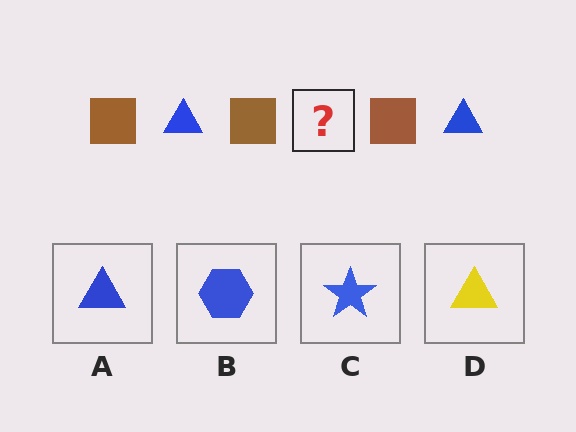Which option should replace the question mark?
Option A.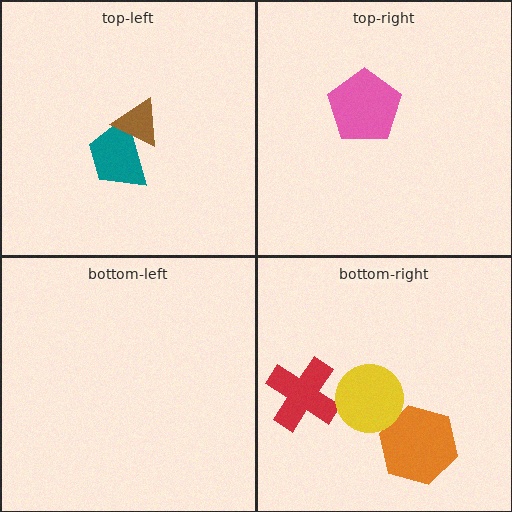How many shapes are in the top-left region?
2.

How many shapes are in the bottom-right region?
3.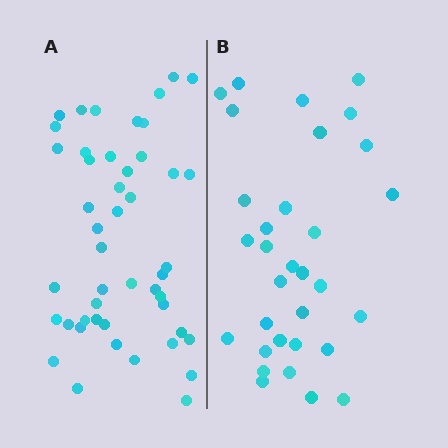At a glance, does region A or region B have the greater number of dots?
Region A (the left region) has more dots.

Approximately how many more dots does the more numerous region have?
Region A has approximately 15 more dots than region B.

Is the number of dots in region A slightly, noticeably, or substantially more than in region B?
Region A has substantially more. The ratio is roughly 1.5 to 1.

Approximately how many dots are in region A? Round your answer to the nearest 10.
About 50 dots. (The exact count is 47, which rounds to 50.)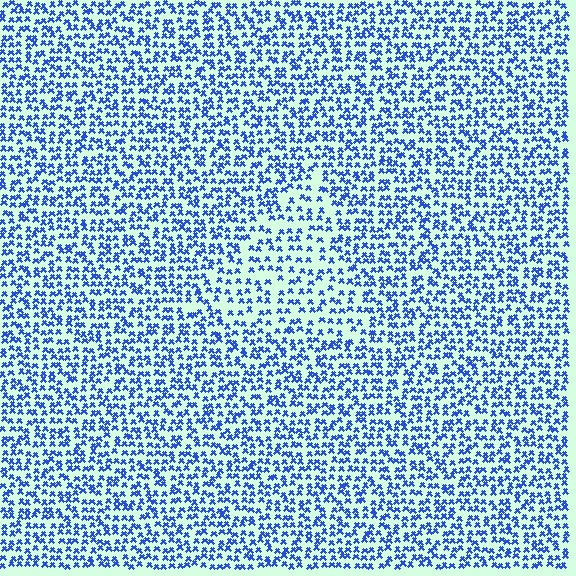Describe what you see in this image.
The image contains small blue elements arranged at two different densities. A triangle-shaped region is visible where the elements are less densely packed than the surrounding area.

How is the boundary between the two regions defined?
The boundary is defined by a change in element density (approximately 1.6x ratio). All elements are the same color, size, and shape.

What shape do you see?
I see a triangle.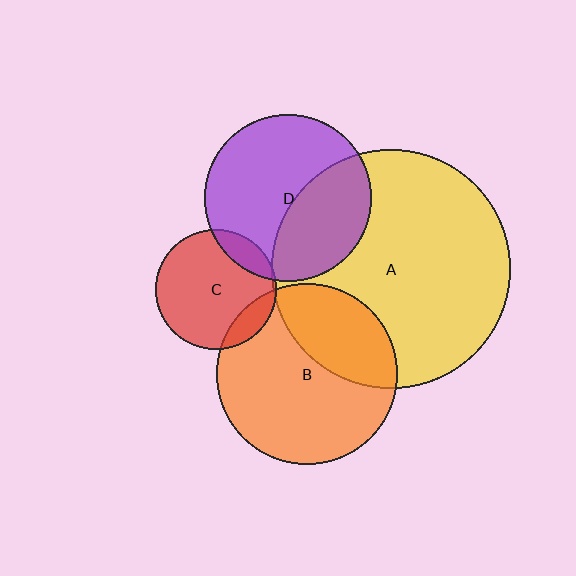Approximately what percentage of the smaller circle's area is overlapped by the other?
Approximately 15%.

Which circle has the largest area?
Circle A (yellow).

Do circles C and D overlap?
Yes.